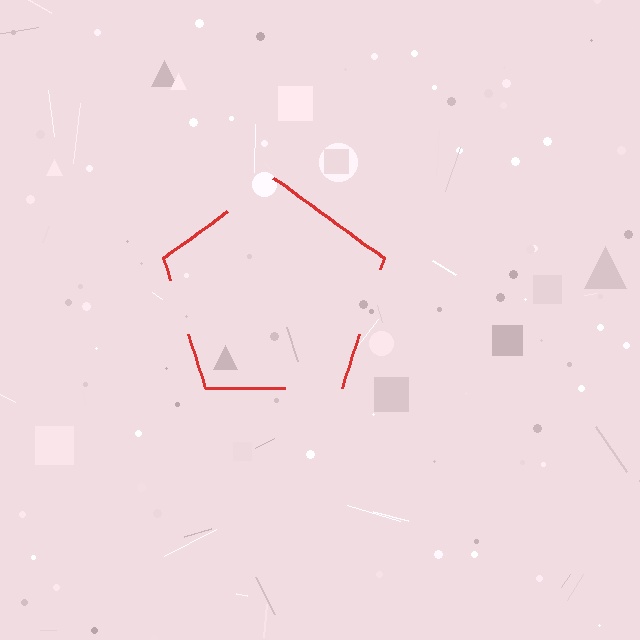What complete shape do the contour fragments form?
The contour fragments form a pentagon.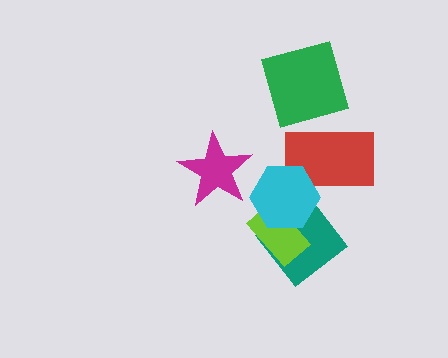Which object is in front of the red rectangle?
The cyan hexagon is in front of the red rectangle.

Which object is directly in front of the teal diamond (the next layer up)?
The lime rectangle is directly in front of the teal diamond.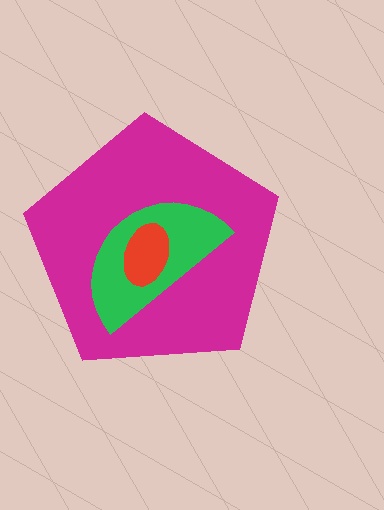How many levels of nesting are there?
3.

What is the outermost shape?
The magenta pentagon.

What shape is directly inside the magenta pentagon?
The green semicircle.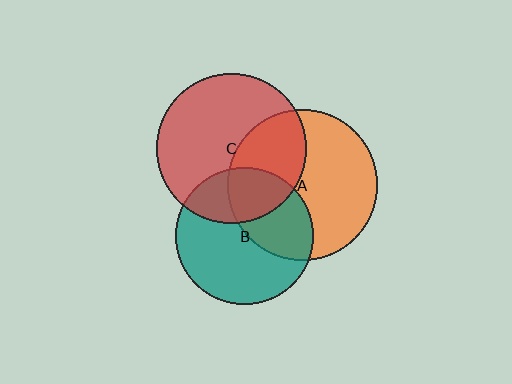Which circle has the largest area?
Circle C (red).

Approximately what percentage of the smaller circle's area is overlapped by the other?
Approximately 35%.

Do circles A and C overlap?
Yes.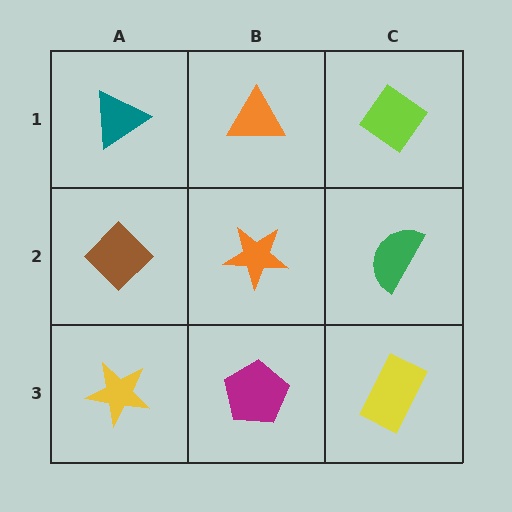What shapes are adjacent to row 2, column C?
A lime diamond (row 1, column C), a yellow rectangle (row 3, column C), an orange star (row 2, column B).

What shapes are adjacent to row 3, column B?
An orange star (row 2, column B), a yellow star (row 3, column A), a yellow rectangle (row 3, column C).